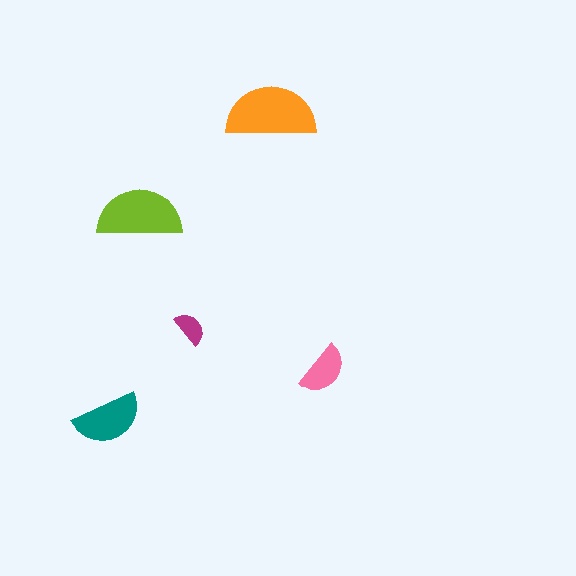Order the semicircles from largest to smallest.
the orange one, the lime one, the teal one, the pink one, the magenta one.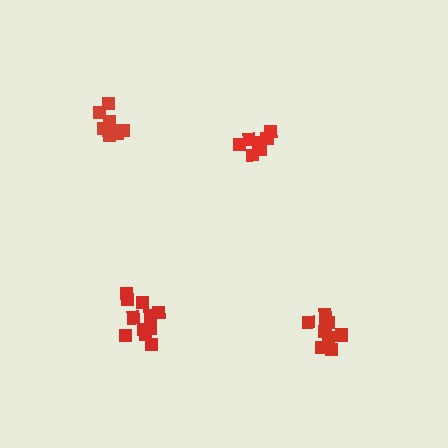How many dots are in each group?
Group 1: 8 dots, Group 2: 11 dots, Group 3: 10 dots, Group 4: 8 dots (37 total).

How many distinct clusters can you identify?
There are 4 distinct clusters.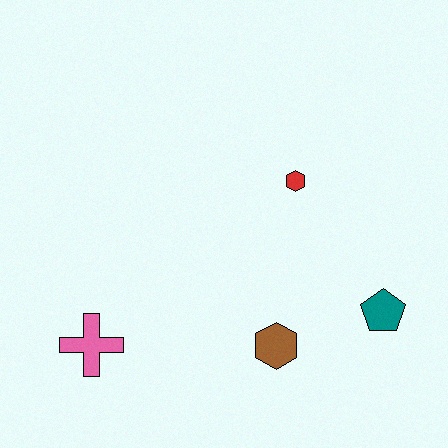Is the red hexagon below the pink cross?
No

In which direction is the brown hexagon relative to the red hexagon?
The brown hexagon is below the red hexagon.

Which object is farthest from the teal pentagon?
The pink cross is farthest from the teal pentagon.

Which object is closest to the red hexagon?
The teal pentagon is closest to the red hexagon.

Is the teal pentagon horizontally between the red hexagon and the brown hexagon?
No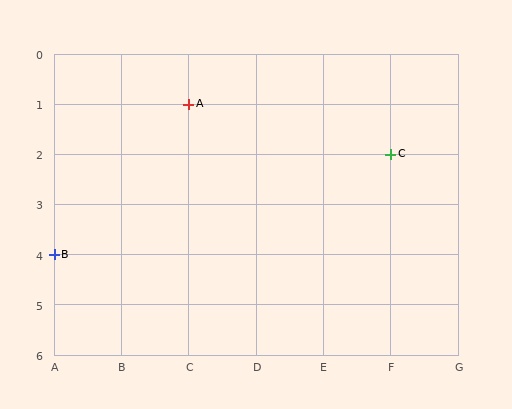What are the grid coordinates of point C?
Point C is at grid coordinates (F, 2).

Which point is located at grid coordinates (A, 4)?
Point B is at (A, 4).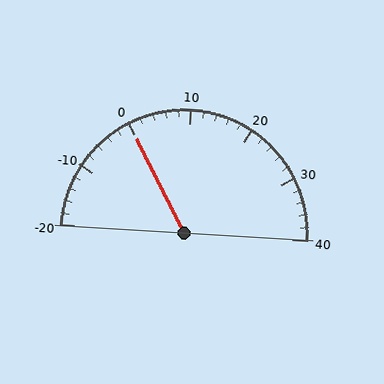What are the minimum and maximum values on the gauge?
The gauge ranges from -20 to 40.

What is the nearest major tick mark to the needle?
The nearest major tick mark is 0.